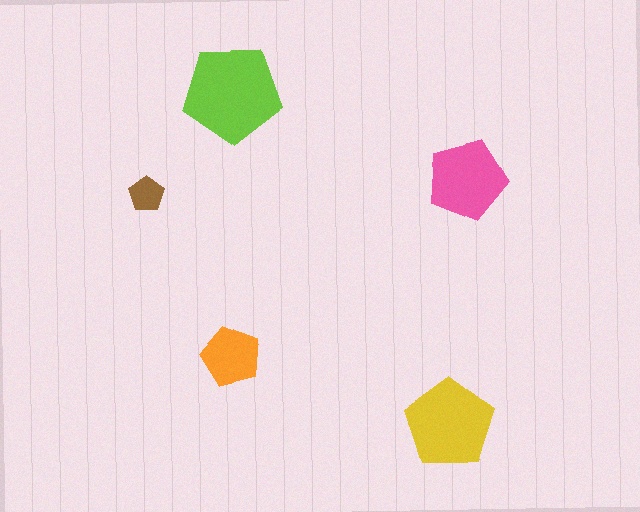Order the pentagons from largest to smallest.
the lime one, the yellow one, the pink one, the orange one, the brown one.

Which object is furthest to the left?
The brown pentagon is leftmost.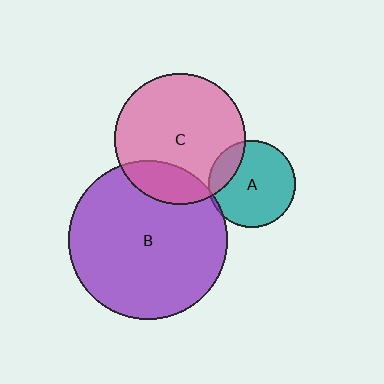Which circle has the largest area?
Circle B (purple).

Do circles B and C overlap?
Yes.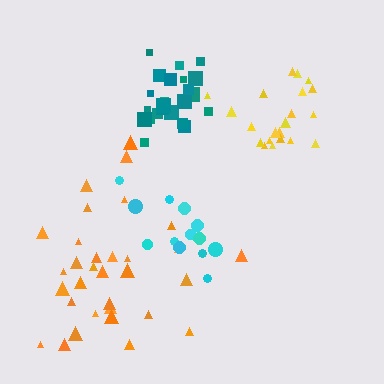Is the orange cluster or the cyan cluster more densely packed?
Cyan.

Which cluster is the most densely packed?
Teal.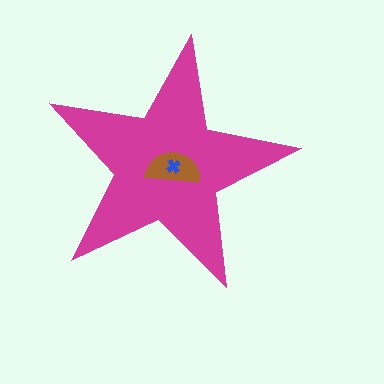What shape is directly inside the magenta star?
The brown semicircle.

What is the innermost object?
The blue cross.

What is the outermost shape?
The magenta star.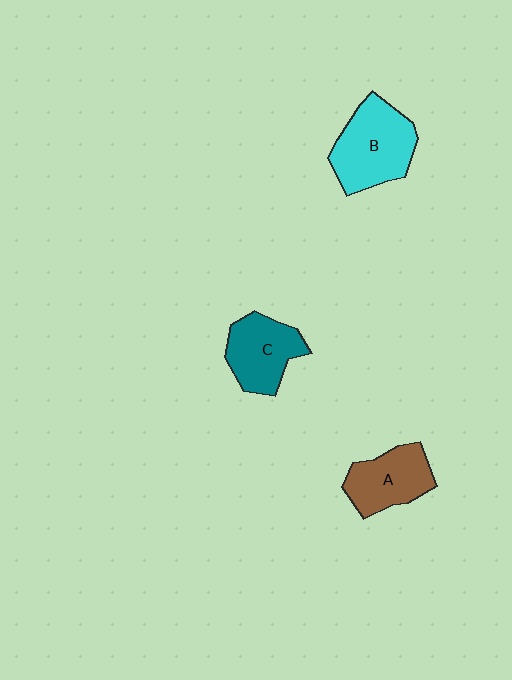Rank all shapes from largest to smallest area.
From largest to smallest: B (cyan), C (teal), A (brown).